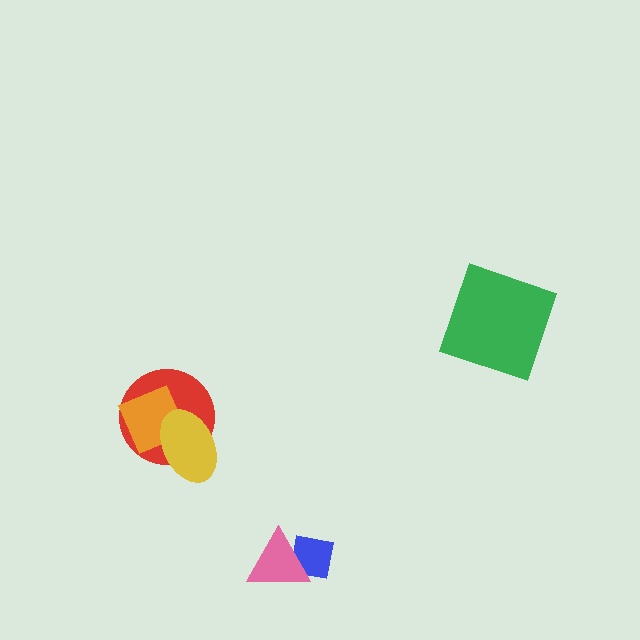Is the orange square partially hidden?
Yes, it is partially covered by another shape.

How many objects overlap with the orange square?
2 objects overlap with the orange square.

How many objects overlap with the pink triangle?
1 object overlaps with the pink triangle.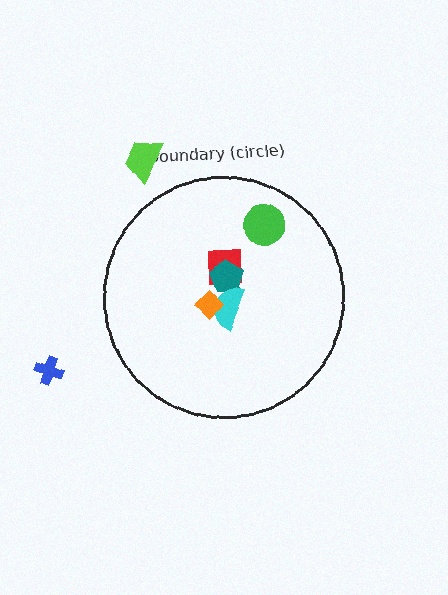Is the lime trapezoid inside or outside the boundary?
Outside.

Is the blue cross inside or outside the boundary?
Outside.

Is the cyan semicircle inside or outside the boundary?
Inside.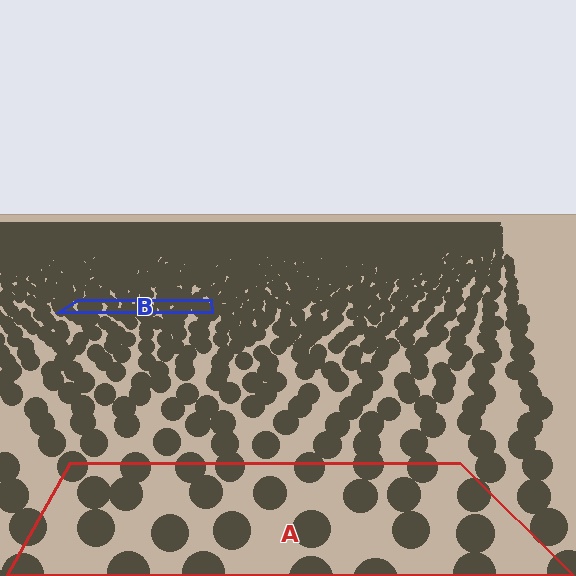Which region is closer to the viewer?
Region A is closer. The texture elements there are larger and more spread out.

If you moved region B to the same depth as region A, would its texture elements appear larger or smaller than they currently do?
They would appear larger. At a closer depth, the same texture elements are projected at a bigger on-screen size.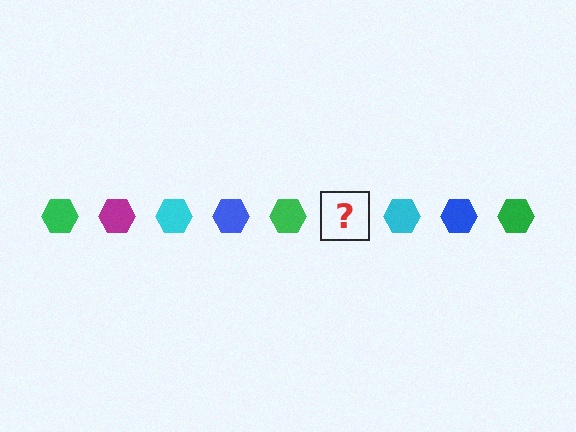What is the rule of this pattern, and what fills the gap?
The rule is that the pattern cycles through green, magenta, cyan, blue hexagons. The gap should be filled with a magenta hexagon.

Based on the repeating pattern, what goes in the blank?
The blank should be a magenta hexagon.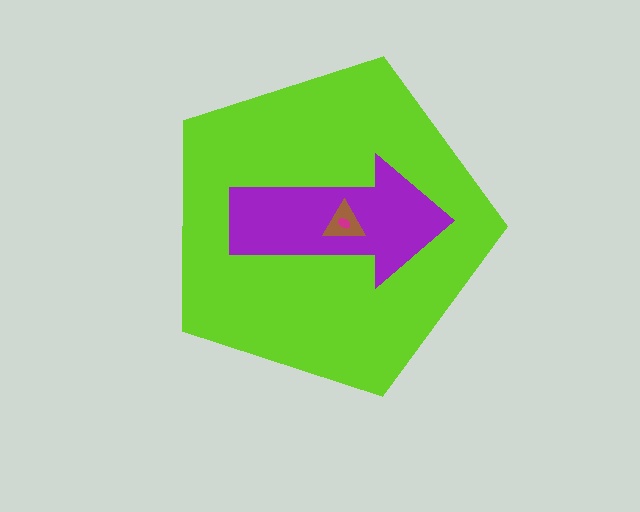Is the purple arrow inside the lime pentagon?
Yes.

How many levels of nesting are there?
4.